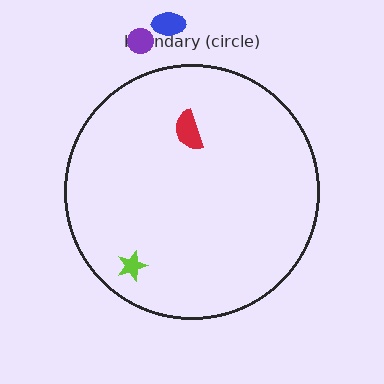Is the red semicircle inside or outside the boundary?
Inside.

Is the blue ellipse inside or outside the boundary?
Outside.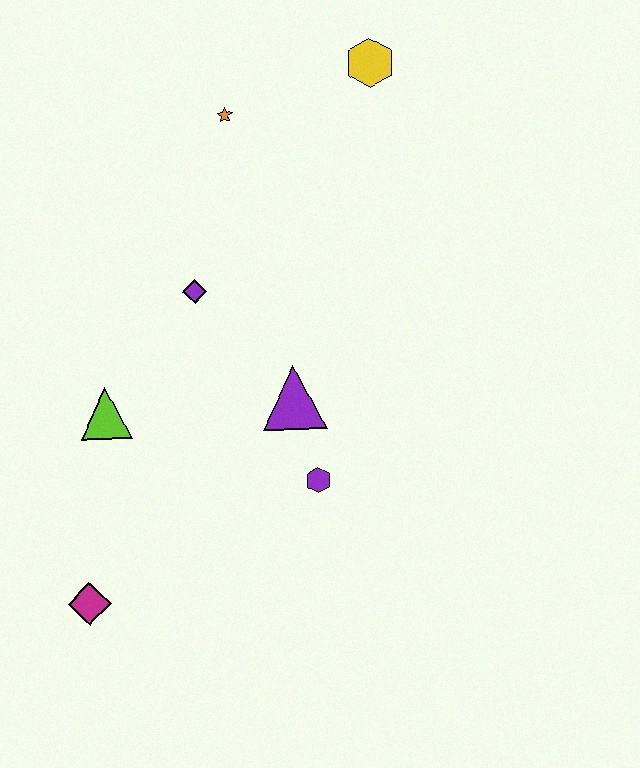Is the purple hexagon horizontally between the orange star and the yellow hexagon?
Yes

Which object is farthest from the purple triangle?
The yellow hexagon is farthest from the purple triangle.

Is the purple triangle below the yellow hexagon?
Yes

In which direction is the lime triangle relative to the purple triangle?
The lime triangle is to the left of the purple triangle.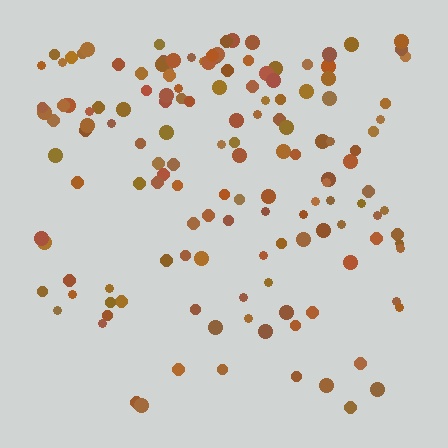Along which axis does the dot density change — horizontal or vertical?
Vertical.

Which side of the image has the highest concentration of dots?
The top.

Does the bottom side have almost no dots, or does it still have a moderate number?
Still a moderate number, just noticeably fewer than the top.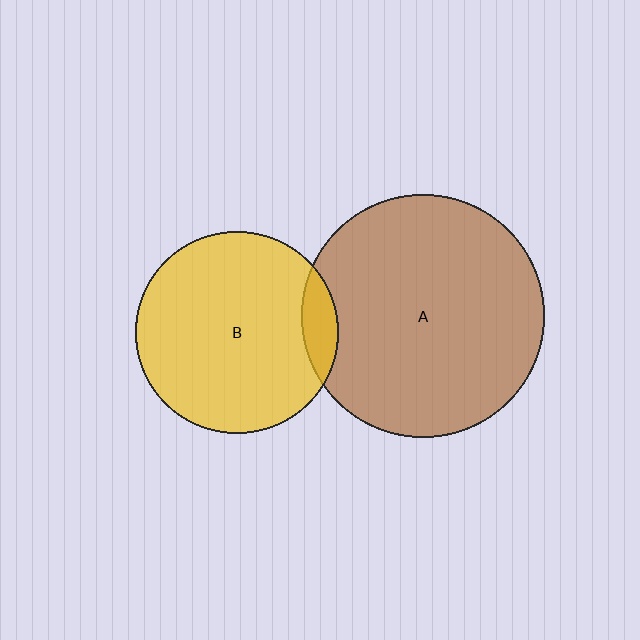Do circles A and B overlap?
Yes.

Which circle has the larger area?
Circle A (brown).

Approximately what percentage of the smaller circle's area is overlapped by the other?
Approximately 10%.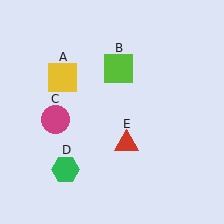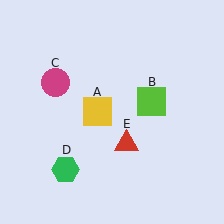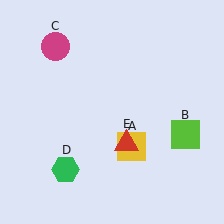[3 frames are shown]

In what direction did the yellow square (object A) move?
The yellow square (object A) moved down and to the right.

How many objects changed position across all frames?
3 objects changed position: yellow square (object A), lime square (object B), magenta circle (object C).